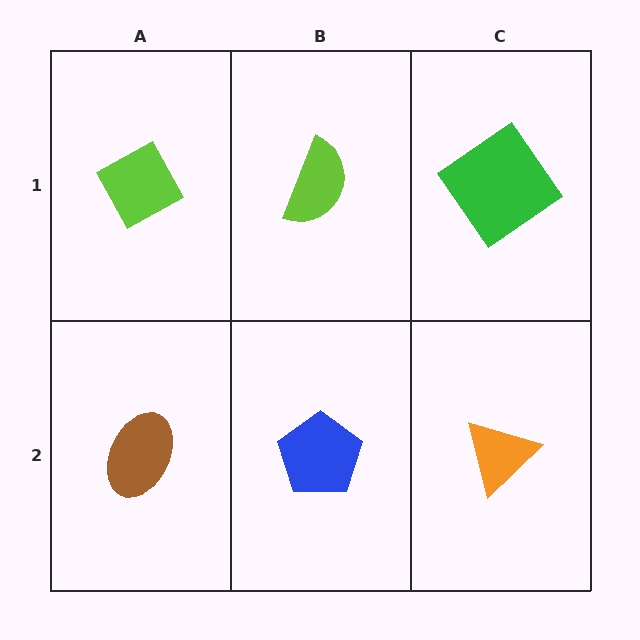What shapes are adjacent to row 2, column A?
A lime diamond (row 1, column A), a blue pentagon (row 2, column B).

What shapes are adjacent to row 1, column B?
A blue pentagon (row 2, column B), a lime diamond (row 1, column A), a green diamond (row 1, column C).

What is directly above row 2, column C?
A green diamond.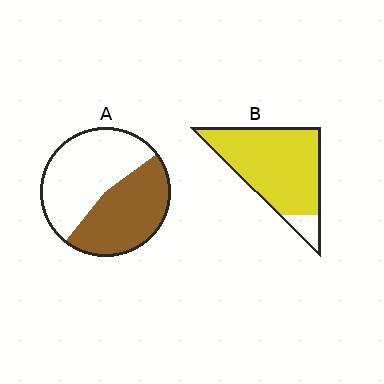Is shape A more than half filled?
Roughly half.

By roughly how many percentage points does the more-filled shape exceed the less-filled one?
By roughly 45 percentage points (B over A).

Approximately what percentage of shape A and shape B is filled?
A is approximately 45% and B is approximately 90%.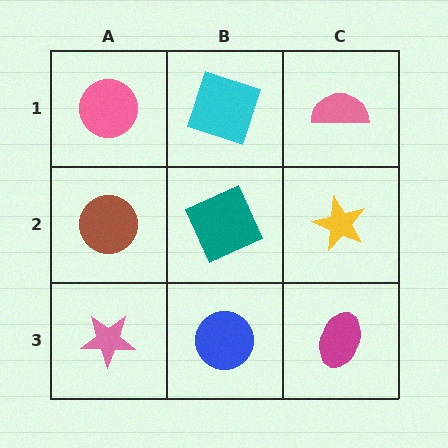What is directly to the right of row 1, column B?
A pink semicircle.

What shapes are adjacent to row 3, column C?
A yellow star (row 2, column C), a blue circle (row 3, column B).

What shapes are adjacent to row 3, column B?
A teal square (row 2, column B), a pink star (row 3, column A), a magenta ellipse (row 3, column C).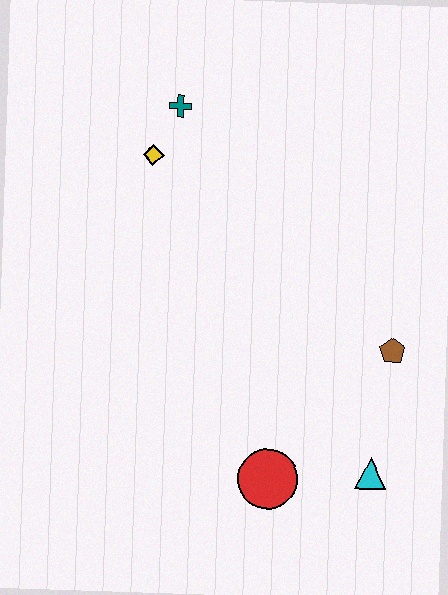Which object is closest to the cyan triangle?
The red circle is closest to the cyan triangle.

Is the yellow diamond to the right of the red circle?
No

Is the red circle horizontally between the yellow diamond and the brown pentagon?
Yes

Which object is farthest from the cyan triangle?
The teal cross is farthest from the cyan triangle.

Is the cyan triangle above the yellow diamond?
No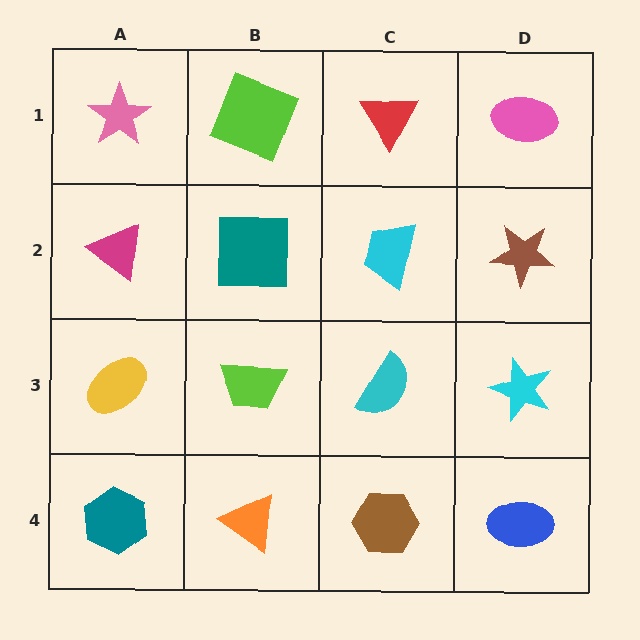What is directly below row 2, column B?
A lime trapezoid.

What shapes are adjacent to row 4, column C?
A cyan semicircle (row 3, column C), an orange triangle (row 4, column B), a blue ellipse (row 4, column D).